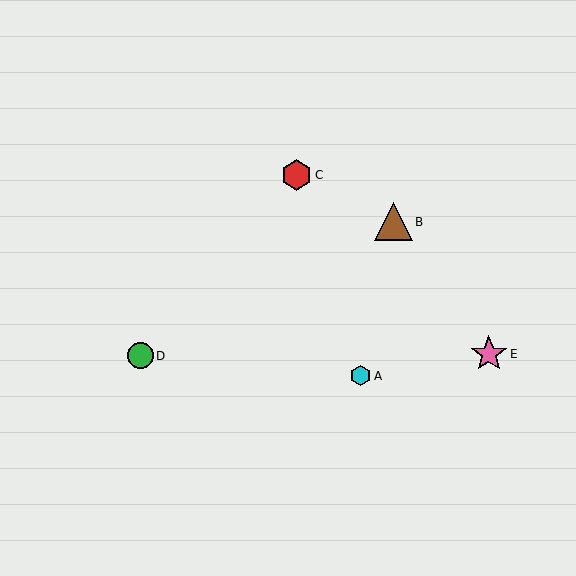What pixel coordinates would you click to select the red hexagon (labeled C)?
Click at (296, 175) to select the red hexagon C.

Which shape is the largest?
The brown triangle (labeled B) is the largest.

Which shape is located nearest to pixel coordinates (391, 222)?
The brown triangle (labeled B) at (393, 222) is nearest to that location.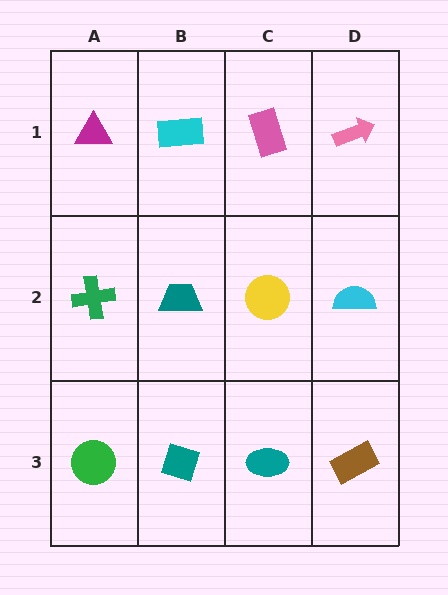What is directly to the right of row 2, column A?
A teal trapezoid.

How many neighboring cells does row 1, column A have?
2.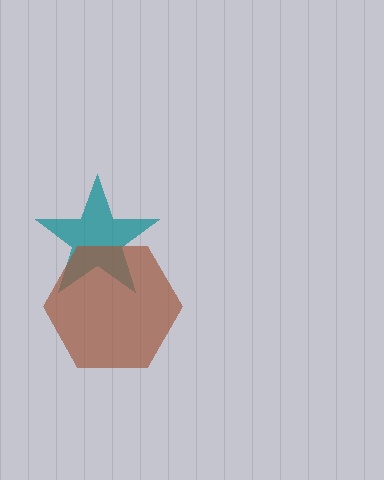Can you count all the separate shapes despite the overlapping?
Yes, there are 2 separate shapes.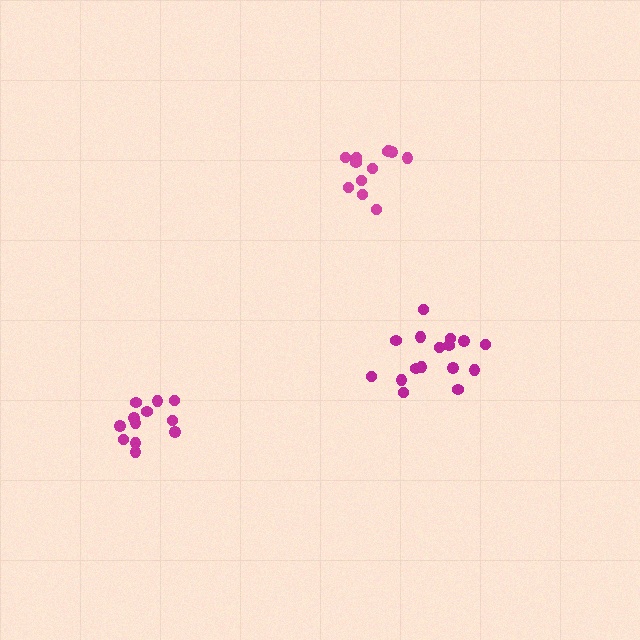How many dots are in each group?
Group 1: 12 dots, Group 2: 16 dots, Group 3: 12 dots (40 total).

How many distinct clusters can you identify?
There are 3 distinct clusters.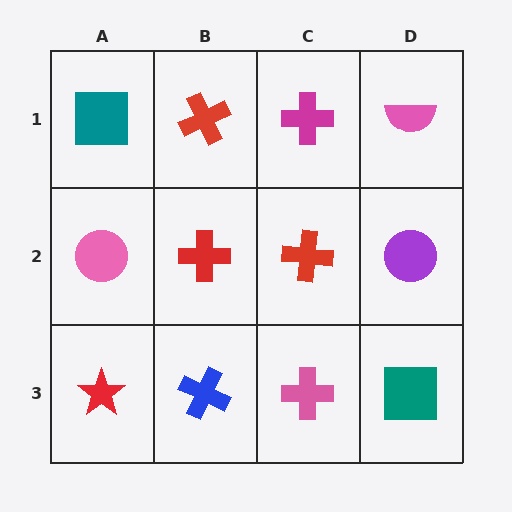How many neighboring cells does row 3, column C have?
3.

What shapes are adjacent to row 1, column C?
A red cross (row 2, column C), a red cross (row 1, column B), a pink semicircle (row 1, column D).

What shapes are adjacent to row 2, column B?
A red cross (row 1, column B), a blue cross (row 3, column B), a pink circle (row 2, column A), a red cross (row 2, column C).